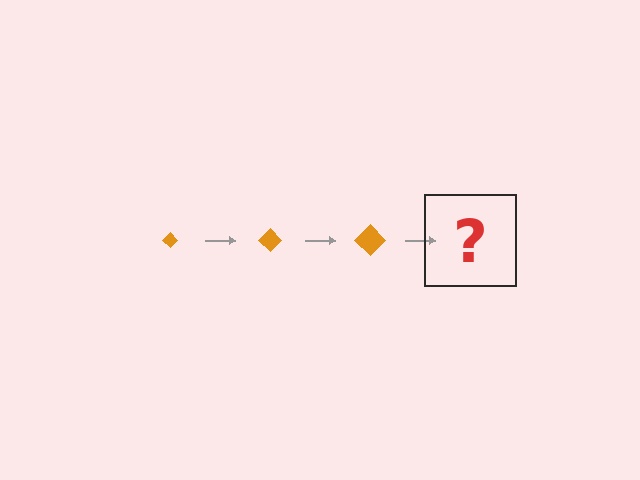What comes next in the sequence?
The next element should be an orange diamond, larger than the previous one.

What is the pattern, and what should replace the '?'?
The pattern is that the diamond gets progressively larger each step. The '?' should be an orange diamond, larger than the previous one.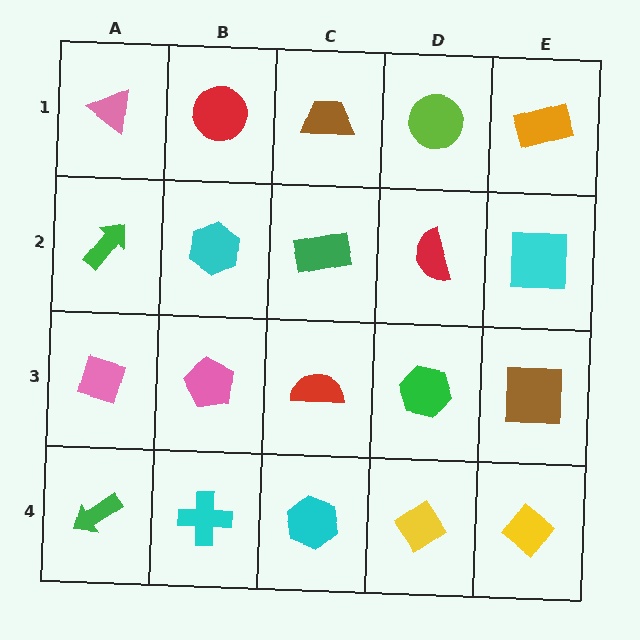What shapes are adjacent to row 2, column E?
An orange rectangle (row 1, column E), a brown square (row 3, column E), a red semicircle (row 2, column D).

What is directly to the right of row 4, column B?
A cyan hexagon.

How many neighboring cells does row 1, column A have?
2.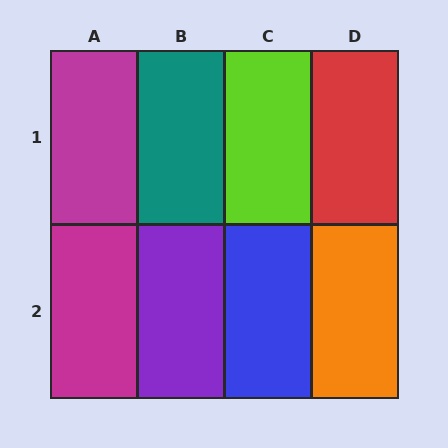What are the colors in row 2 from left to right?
Magenta, purple, blue, orange.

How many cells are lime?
1 cell is lime.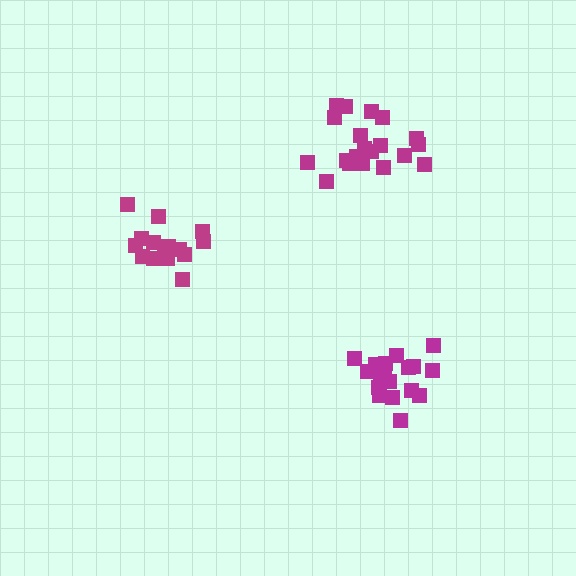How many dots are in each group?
Group 1: 20 dots, Group 2: 18 dots, Group 3: 15 dots (53 total).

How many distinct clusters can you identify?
There are 3 distinct clusters.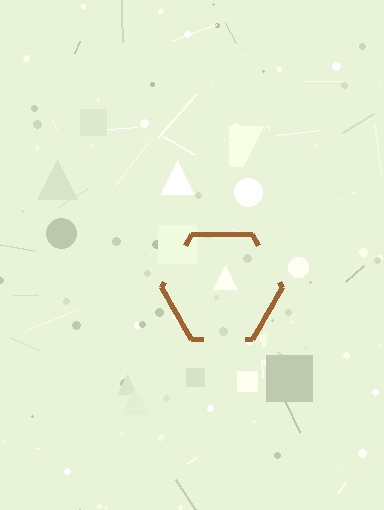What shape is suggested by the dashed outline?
The dashed outline suggests a hexagon.